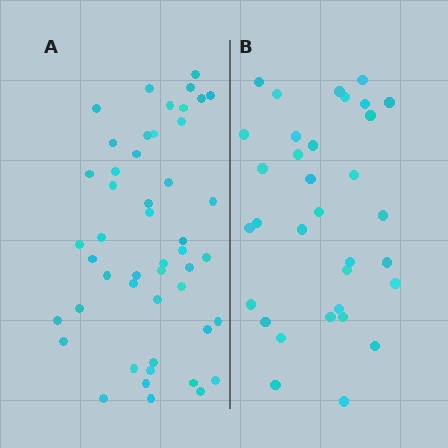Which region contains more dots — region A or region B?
Region A (the left region) has more dots.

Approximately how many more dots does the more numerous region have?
Region A has approximately 15 more dots than region B.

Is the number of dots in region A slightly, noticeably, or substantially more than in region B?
Region A has substantially more. The ratio is roughly 1.5 to 1.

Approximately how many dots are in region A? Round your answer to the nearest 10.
About 50 dots. (The exact count is 48, which rounds to 50.)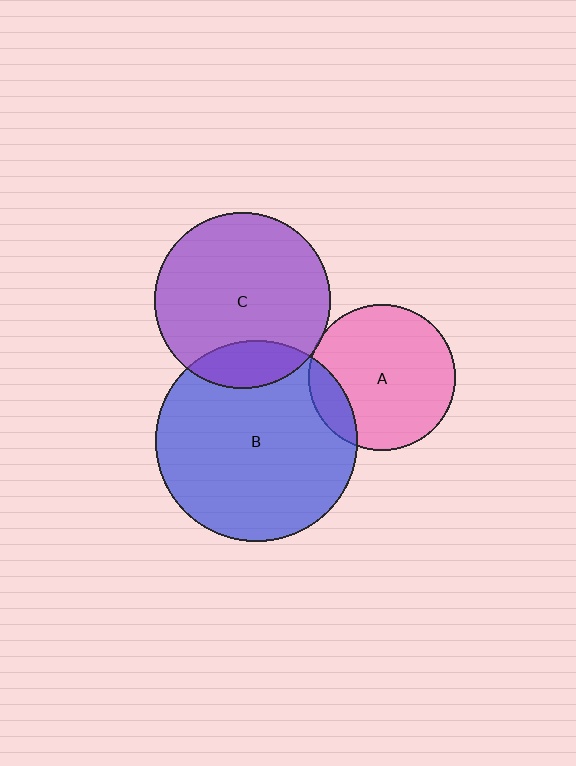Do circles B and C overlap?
Yes.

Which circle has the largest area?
Circle B (blue).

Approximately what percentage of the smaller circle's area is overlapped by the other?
Approximately 15%.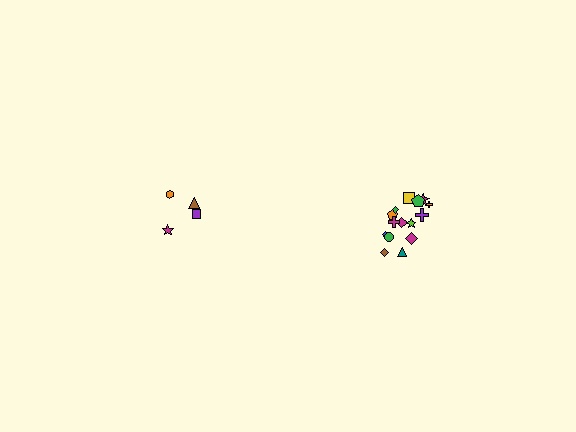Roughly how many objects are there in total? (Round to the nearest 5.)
Roughly 20 objects in total.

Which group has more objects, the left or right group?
The right group.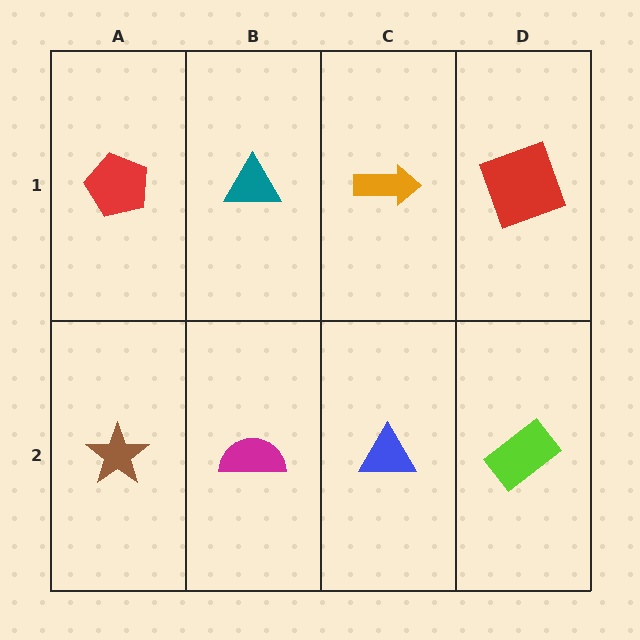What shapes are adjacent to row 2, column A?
A red pentagon (row 1, column A), a magenta semicircle (row 2, column B).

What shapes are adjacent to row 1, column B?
A magenta semicircle (row 2, column B), a red pentagon (row 1, column A), an orange arrow (row 1, column C).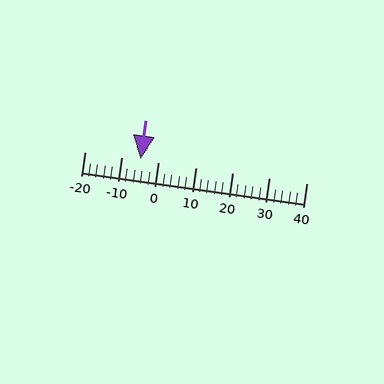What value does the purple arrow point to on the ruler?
The purple arrow points to approximately -5.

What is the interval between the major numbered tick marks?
The major tick marks are spaced 10 units apart.